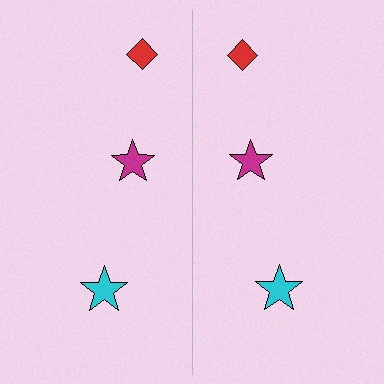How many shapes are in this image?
There are 6 shapes in this image.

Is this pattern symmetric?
Yes, this pattern has bilateral (reflection) symmetry.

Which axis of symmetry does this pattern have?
The pattern has a vertical axis of symmetry running through the center of the image.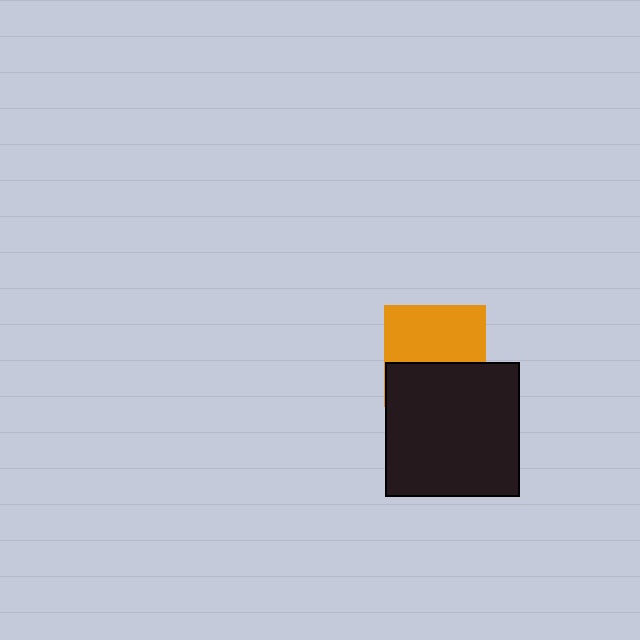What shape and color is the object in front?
The object in front is a black square.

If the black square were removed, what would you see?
You would see the complete orange square.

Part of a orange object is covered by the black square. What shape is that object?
It is a square.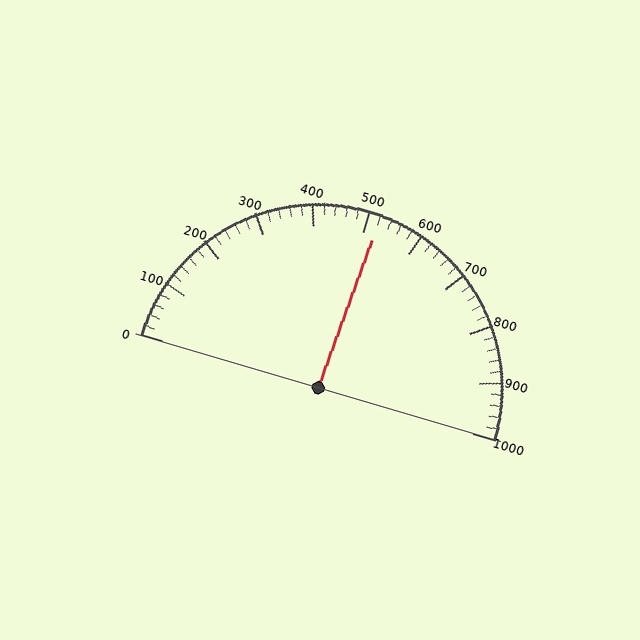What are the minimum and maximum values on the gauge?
The gauge ranges from 0 to 1000.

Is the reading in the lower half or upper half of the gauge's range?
The reading is in the upper half of the range (0 to 1000).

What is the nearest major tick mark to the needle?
The nearest major tick mark is 500.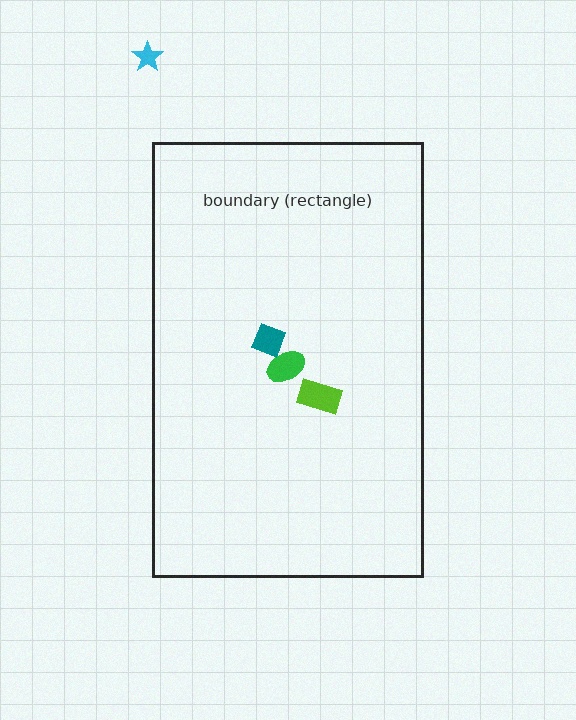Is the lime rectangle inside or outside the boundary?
Inside.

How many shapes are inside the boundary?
3 inside, 1 outside.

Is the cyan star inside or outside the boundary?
Outside.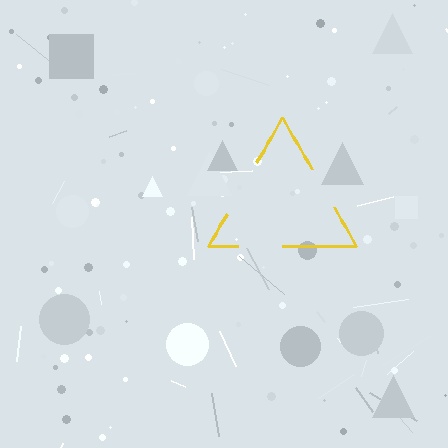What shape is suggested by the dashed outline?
The dashed outline suggests a triangle.